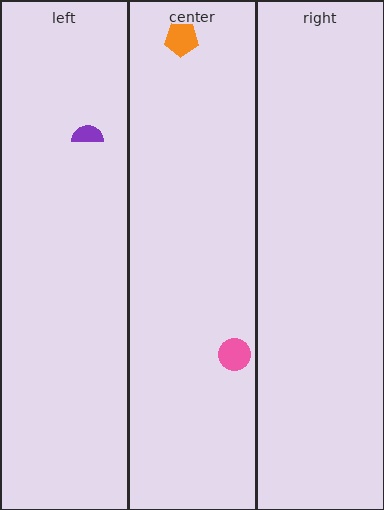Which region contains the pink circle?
The center region.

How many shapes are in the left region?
1.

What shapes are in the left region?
The purple semicircle.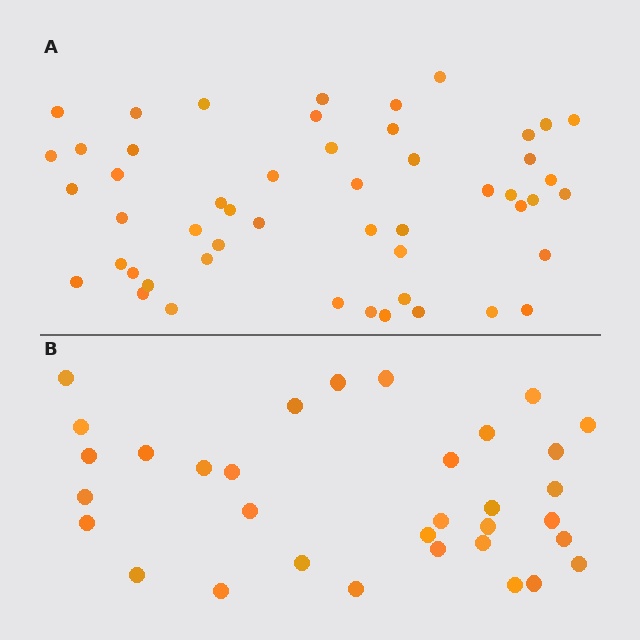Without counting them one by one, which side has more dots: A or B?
Region A (the top region) has more dots.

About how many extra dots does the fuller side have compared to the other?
Region A has approximately 20 more dots than region B.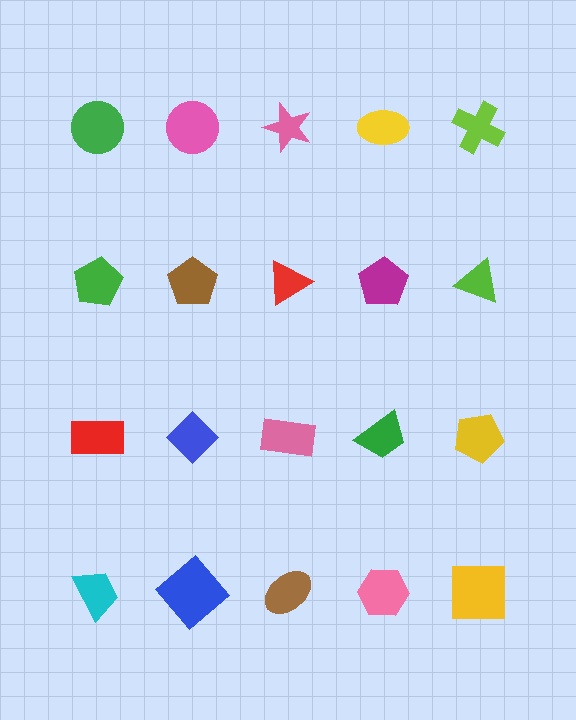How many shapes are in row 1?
5 shapes.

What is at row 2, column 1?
A green pentagon.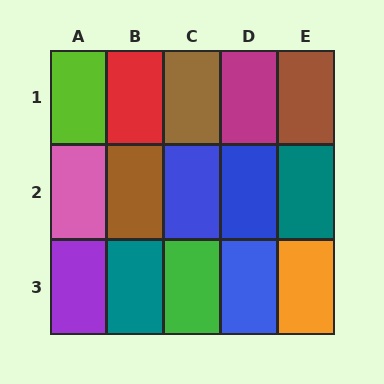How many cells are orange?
1 cell is orange.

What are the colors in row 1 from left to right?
Lime, red, brown, magenta, brown.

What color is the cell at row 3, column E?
Orange.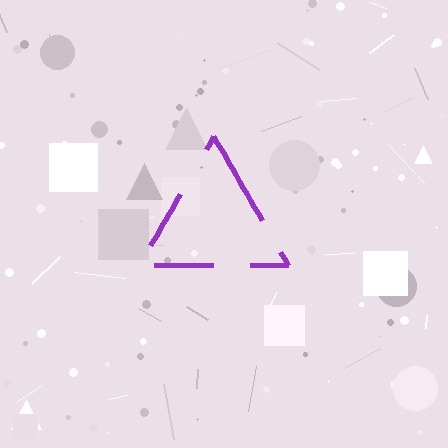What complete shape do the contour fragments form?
The contour fragments form a triangle.